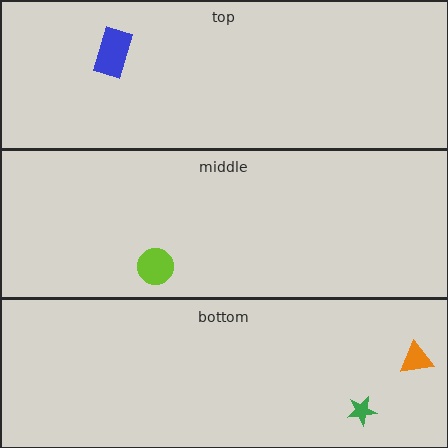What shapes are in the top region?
The blue rectangle.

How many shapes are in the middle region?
1.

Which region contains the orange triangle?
The bottom region.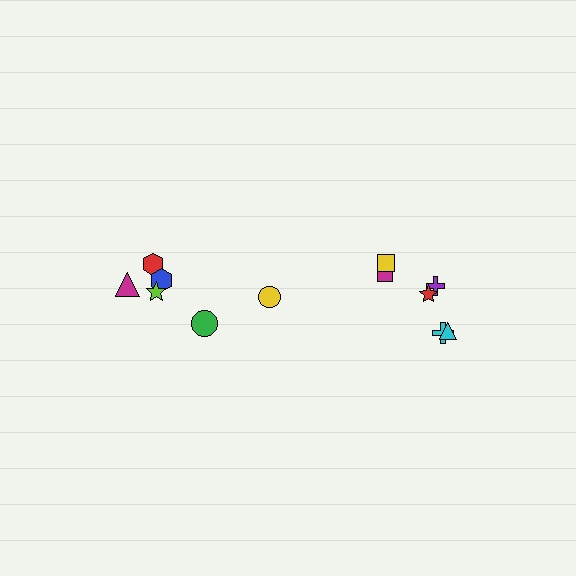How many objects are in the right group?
There are 7 objects.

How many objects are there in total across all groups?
There are 12 objects.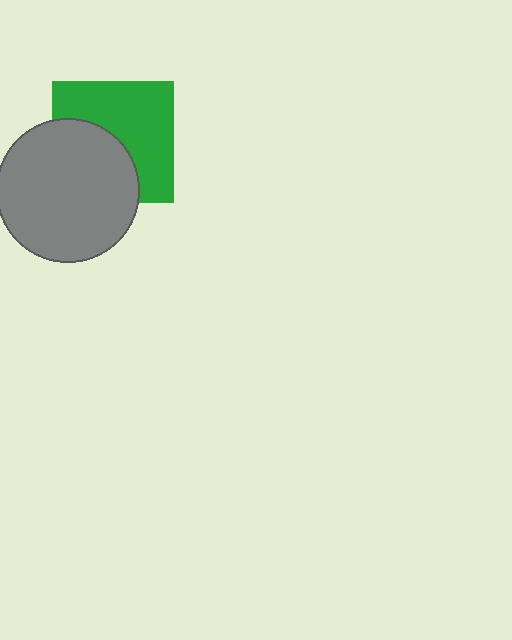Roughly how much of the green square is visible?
About half of it is visible (roughly 57%).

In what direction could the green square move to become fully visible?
The green square could move toward the upper-right. That would shift it out from behind the gray circle entirely.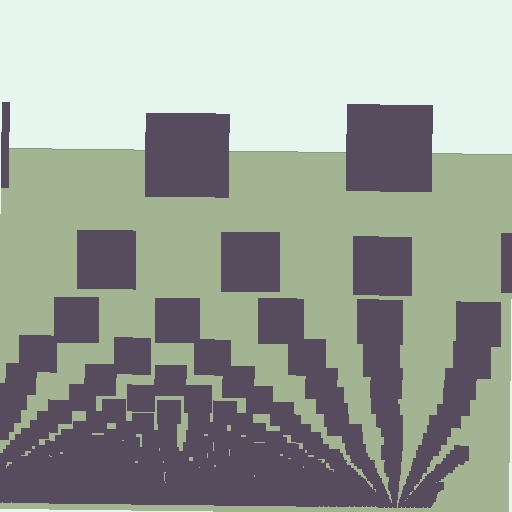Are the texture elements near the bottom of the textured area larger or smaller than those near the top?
Smaller. The gradient is inverted — elements near the bottom are smaller and denser.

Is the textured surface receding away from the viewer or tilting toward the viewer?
The surface appears to tilt toward the viewer. Texture elements get larger and sparser toward the top.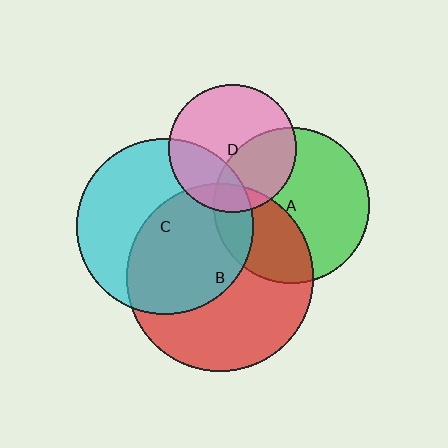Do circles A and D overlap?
Yes.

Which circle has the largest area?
Circle B (red).